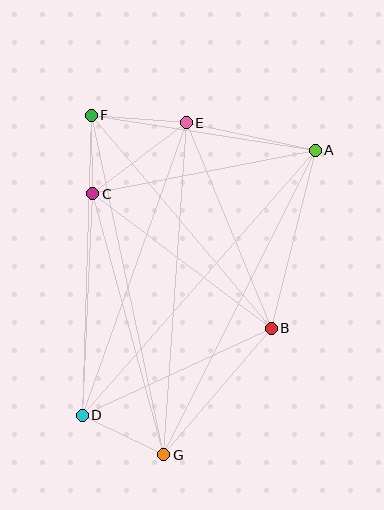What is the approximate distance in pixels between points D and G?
The distance between D and G is approximately 91 pixels.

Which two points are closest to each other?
Points C and F are closest to each other.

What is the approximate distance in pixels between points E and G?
The distance between E and G is approximately 333 pixels.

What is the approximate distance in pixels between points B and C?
The distance between B and C is approximately 223 pixels.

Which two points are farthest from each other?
Points A and D are farthest from each other.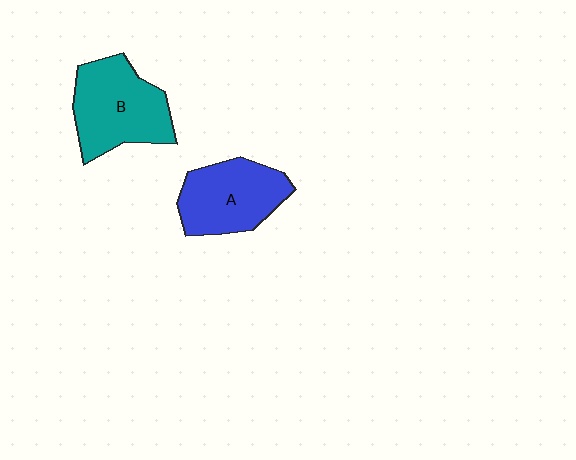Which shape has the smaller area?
Shape A (blue).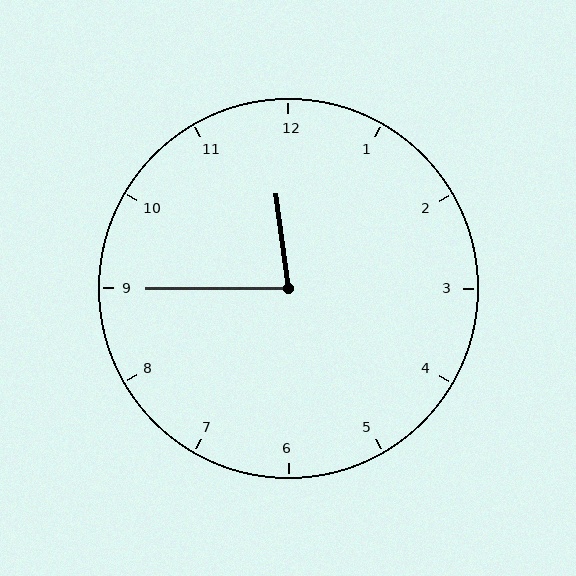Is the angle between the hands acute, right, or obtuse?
It is acute.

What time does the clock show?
11:45.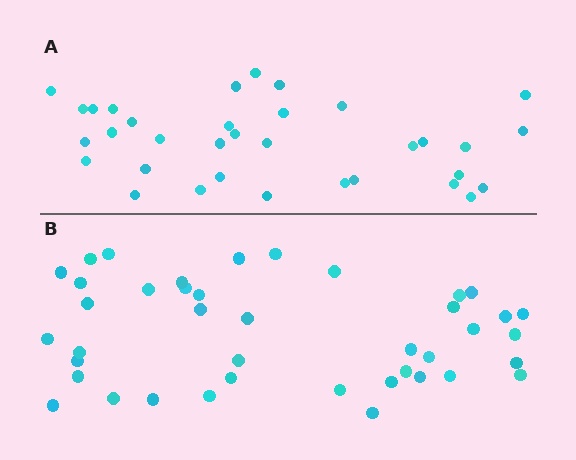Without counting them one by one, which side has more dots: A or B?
Region B (the bottom region) has more dots.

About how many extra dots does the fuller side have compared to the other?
Region B has roughly 8 or so more dots than region A.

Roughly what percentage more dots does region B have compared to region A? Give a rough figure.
About 20% more.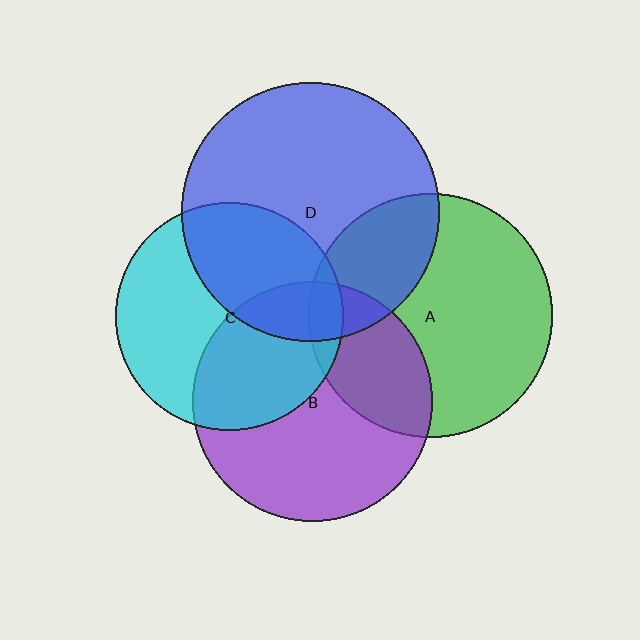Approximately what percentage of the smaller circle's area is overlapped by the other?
Approximately 40%.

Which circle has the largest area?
Circle D (blue).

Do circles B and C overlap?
Yes.